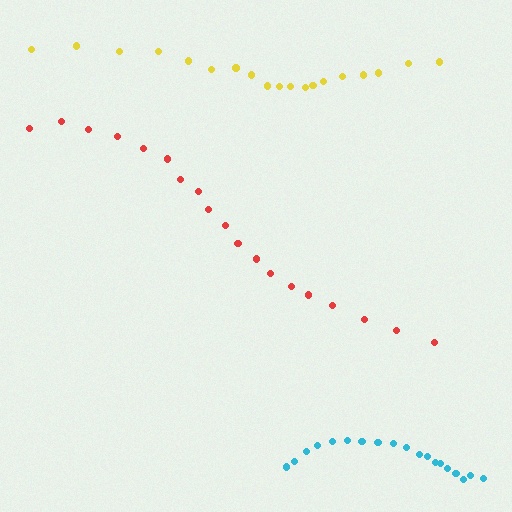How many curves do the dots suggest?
There are 3 distinct paths.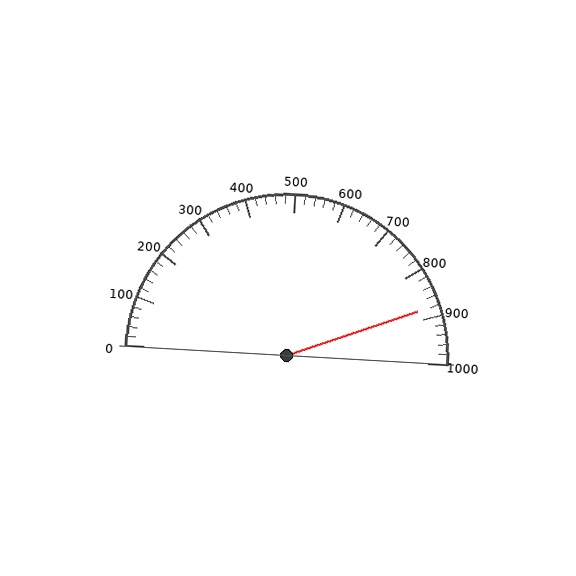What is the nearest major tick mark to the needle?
The nearest major tick mark is 900.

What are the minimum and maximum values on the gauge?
The gauge ranges from 0 to 1000.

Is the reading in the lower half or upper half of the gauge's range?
The reading is in the upper half of the range (0 to 1000).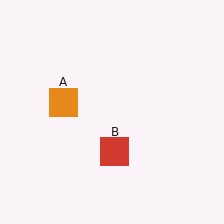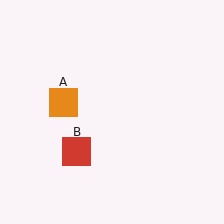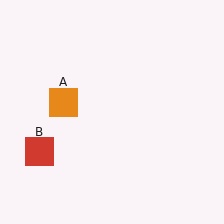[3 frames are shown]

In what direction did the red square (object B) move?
The red square (object B) moved left.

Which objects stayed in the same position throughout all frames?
Orange square (object A) remained stationary.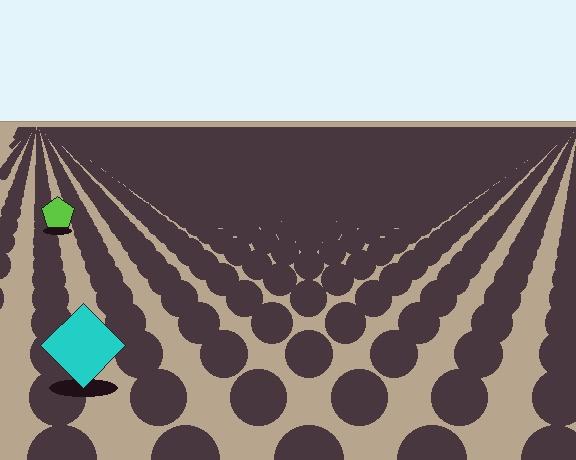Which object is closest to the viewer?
The cyan diamond is closest. The texture marks near it are larger and more spread out.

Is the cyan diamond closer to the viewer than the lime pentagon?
Yes. The cyan diamond is closer — you can tell from the texture gradient: the ground texture is coarser near it.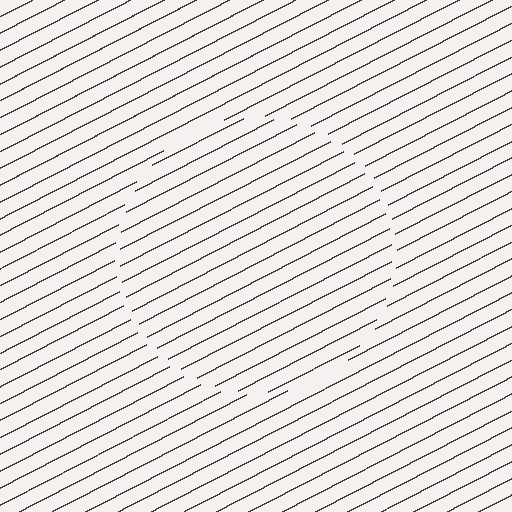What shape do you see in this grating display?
An illusory circle. The interior of the shape contains the same grating, shifted by half a period — the contour is defined by the phase discontinuity where line-ends from the inner and outer gratings abut.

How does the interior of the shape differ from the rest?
The interior of the shape contains the same grating, shifted by half a period — the contour is defined by the phase discontinuity where line-ends from the inner and outer gratings abut.